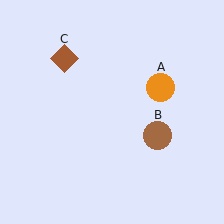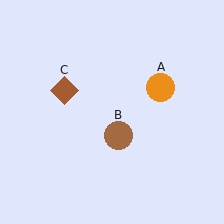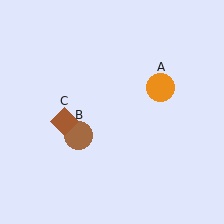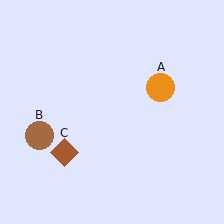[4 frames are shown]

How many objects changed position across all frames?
2 objects changed position: brown circle (object B), brown diamond (object C).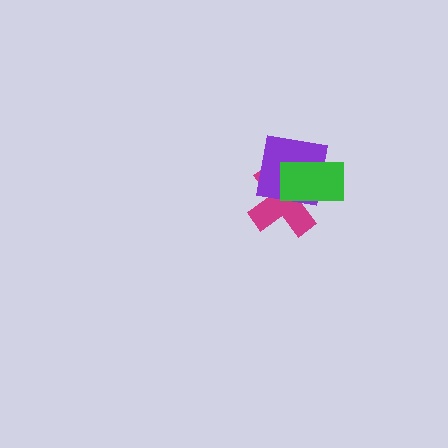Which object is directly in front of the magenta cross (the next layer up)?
The purple square is directly in front of the magenta cross.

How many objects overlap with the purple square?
2 objects overlap with the purple square.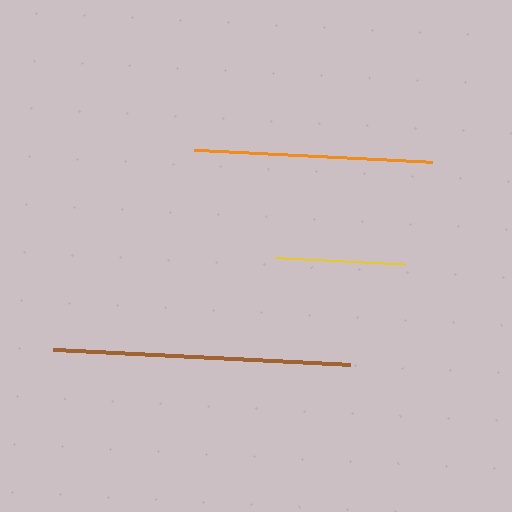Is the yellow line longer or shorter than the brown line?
The brown line is longer than the yellow line.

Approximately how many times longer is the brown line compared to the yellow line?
The brown line is approximately 2.3 times the length of the yellow line.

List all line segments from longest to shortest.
From longest to shortest: brown, orange, yellow.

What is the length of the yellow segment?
The yellow segment is approximately 131 pixels long.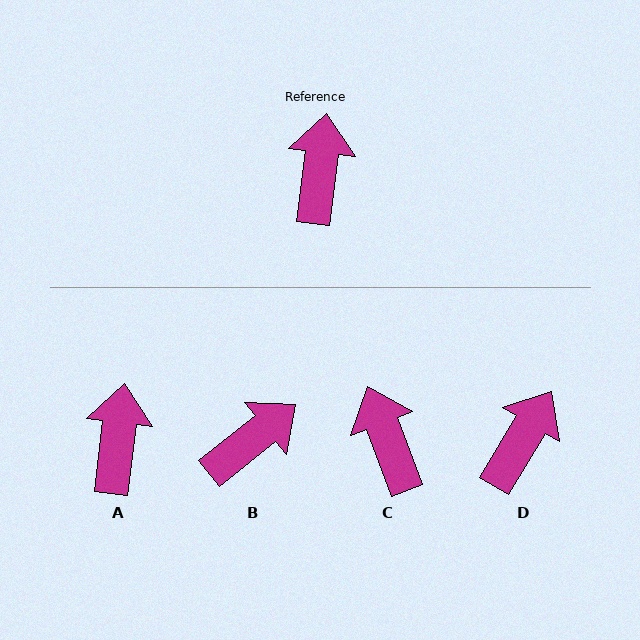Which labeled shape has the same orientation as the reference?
A.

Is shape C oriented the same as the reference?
No, it is off by about 28 degrees.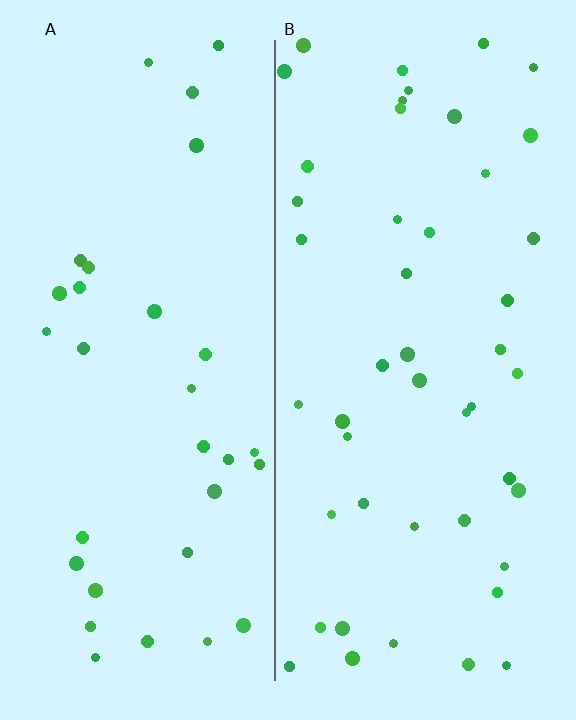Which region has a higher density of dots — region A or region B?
B (the right).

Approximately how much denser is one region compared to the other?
Approximately 1.5× — region B over region A.